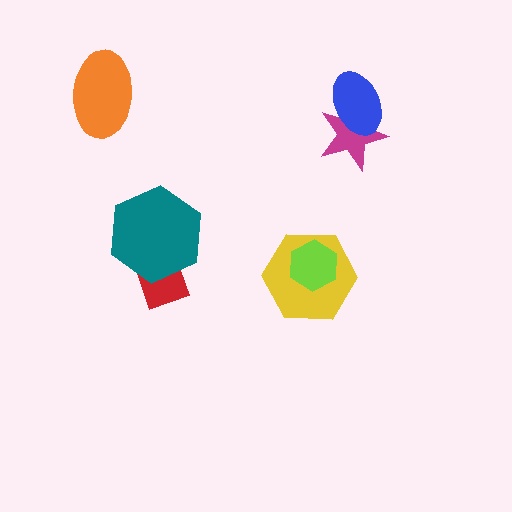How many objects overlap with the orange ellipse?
0 objects overlap with the orange ellipse.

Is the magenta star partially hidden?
Yes, it is partially covered by another shape.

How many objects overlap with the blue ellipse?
1 object overlaps with the blue ellipse.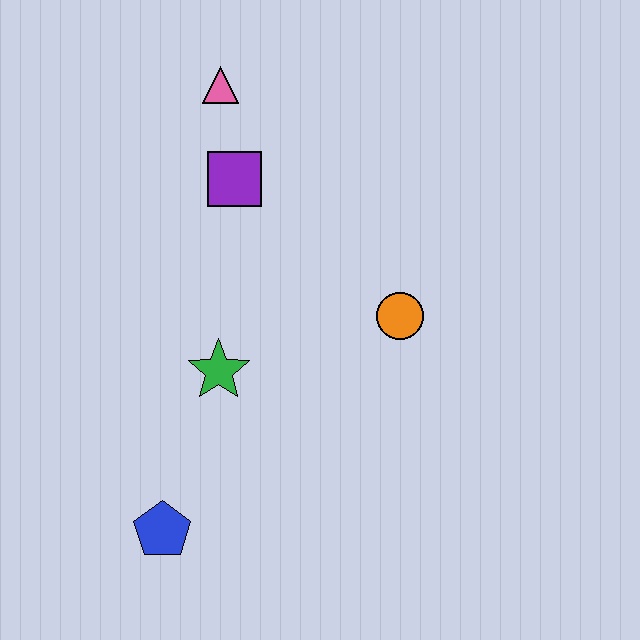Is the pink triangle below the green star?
No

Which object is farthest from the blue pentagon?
The pink triangle is farthest from the blue pentagon.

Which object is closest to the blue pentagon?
The green star is closest to the blue pentagon.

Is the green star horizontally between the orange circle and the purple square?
No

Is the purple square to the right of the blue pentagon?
Yes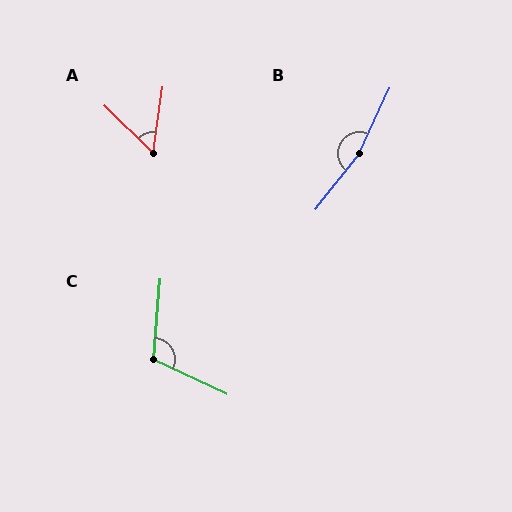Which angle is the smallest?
A, at approximately 54 degrees.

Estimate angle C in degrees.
Approximately 111 degrees.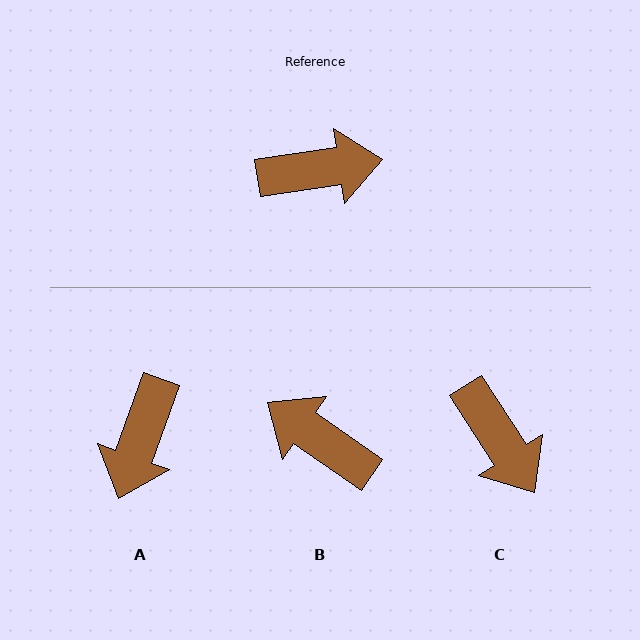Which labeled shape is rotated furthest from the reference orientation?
B, about 137 degrees away.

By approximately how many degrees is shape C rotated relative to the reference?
Approximately 66 degrees clockwise.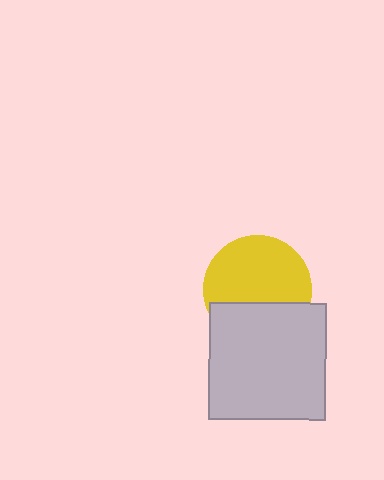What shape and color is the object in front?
The object in front is a light gray square.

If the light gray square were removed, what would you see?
You would see the complete yellow circle.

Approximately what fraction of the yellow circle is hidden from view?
Roughly 36% of the yellow circle is hidden behind the light gray square.